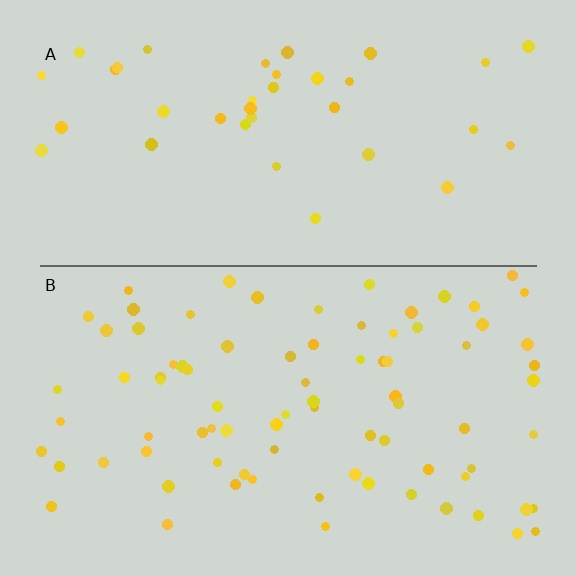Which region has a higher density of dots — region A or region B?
B (the bottom).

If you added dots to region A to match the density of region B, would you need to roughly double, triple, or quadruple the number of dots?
Approximately double.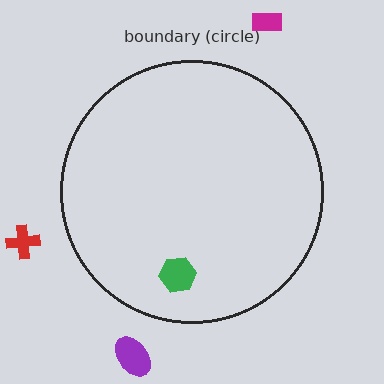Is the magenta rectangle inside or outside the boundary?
Outside.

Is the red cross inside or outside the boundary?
Outside.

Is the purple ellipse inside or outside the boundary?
Outside.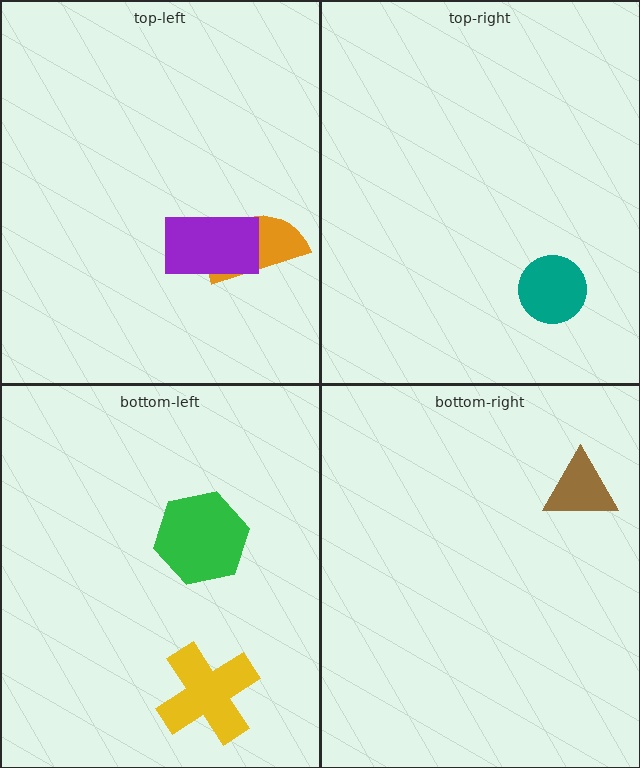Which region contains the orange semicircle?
The top-left region.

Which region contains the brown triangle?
The bottom-right region.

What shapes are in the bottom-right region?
The brown triangle.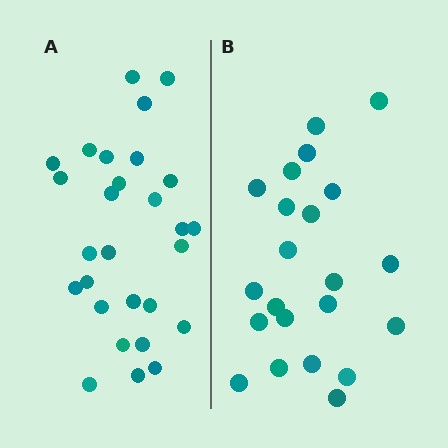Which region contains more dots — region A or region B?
Region A (the left region) has more dots.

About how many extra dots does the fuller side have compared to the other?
Region A has about 6 more dots than region B.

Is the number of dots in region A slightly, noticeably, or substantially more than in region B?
Region A has noticeably more, but not dramatically so. The ratio is roughly 1.3 to 1.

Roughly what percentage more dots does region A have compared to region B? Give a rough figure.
About 25% more.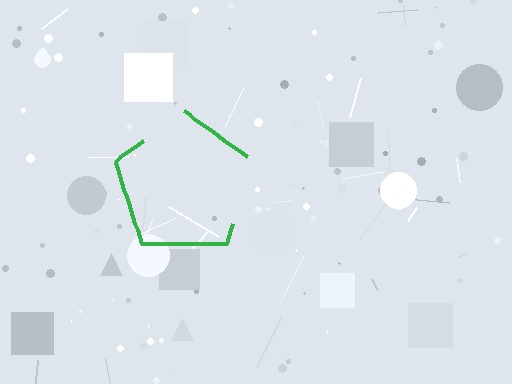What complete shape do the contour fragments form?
The contour fragments form a pentagon.